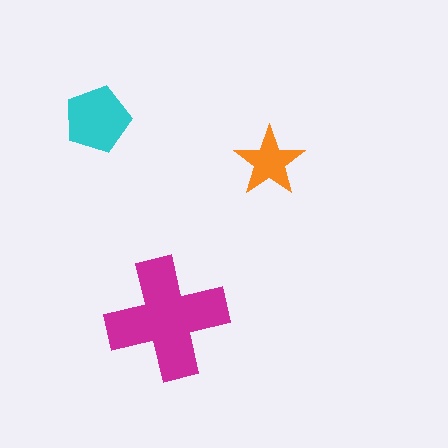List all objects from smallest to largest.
The orange star, the cyan pentagon, the magenta cross.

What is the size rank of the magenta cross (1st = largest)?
1st.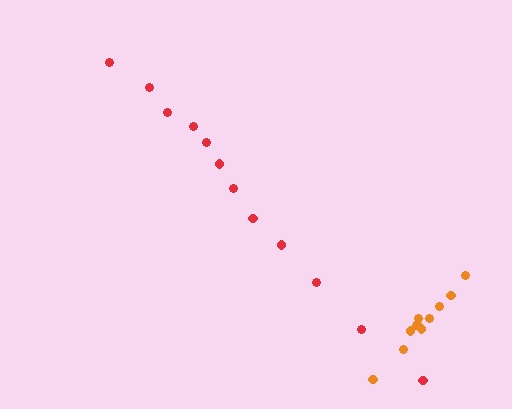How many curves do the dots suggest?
There are 2 distinct paths.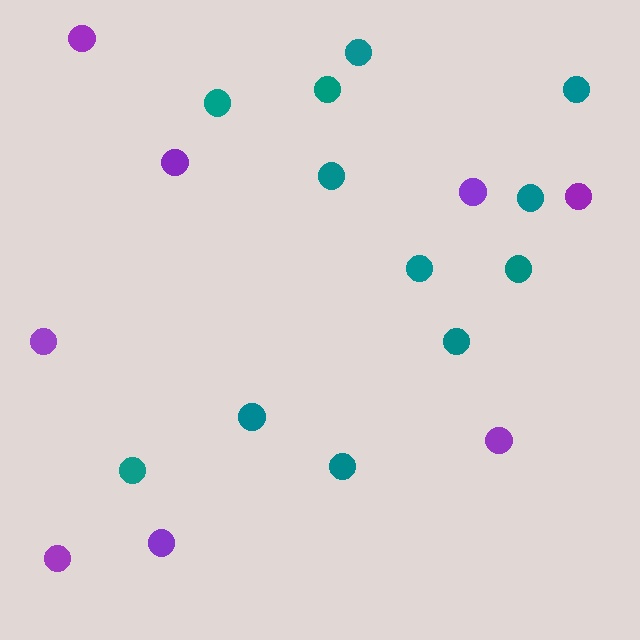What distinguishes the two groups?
There are 2 groups: one group of purple circles (8) and one group of teal circles (12).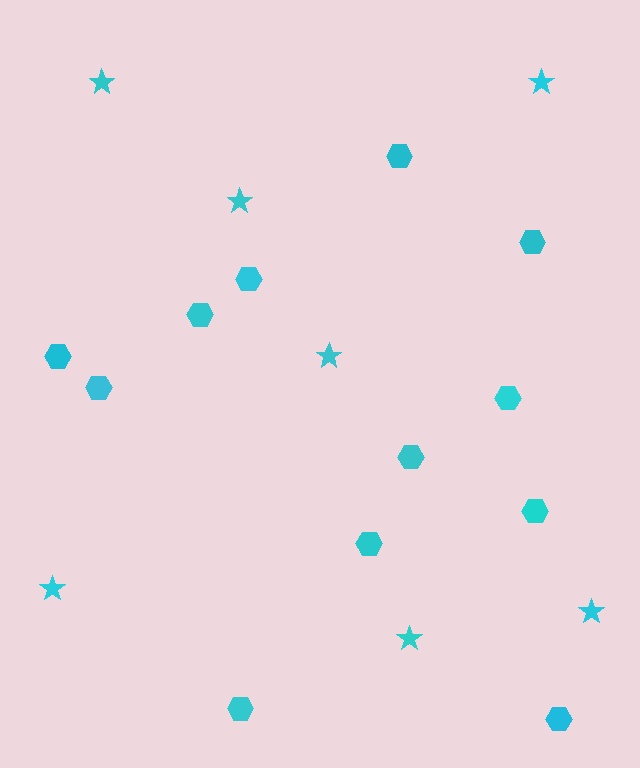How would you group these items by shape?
There are 2 groups: one group of stars (7) and one group of hexagons (12).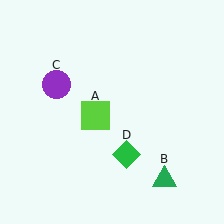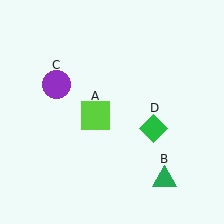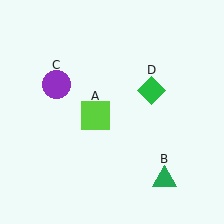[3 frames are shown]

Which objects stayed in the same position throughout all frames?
Lime square (object A) and green triangle (object B) and purple circle (object C) remained stationary.